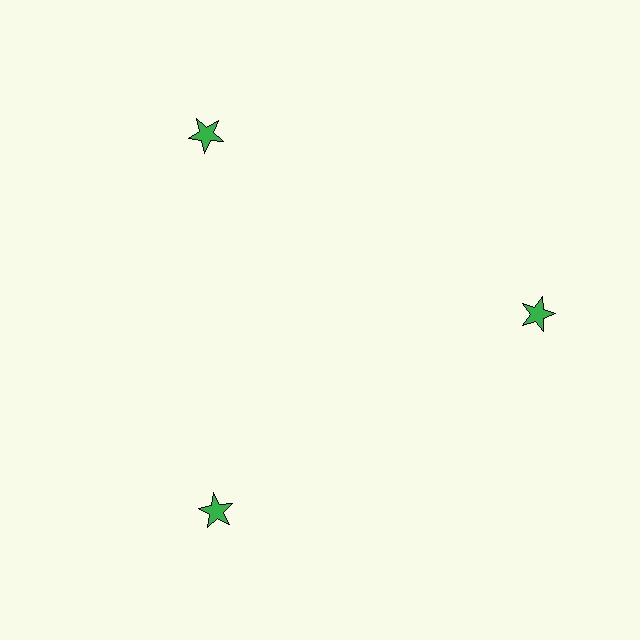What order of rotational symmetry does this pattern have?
This pattern has 3-fold rotational symmetry.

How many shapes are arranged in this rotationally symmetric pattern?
There are 3 shapes, arranged in 3 groups of 1.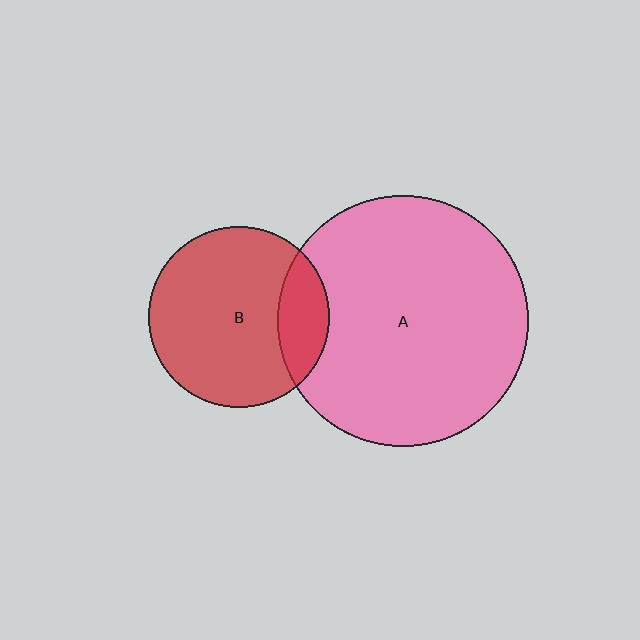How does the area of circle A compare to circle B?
Approximately 1.9 times.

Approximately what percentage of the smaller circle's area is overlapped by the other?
Approximately 20%.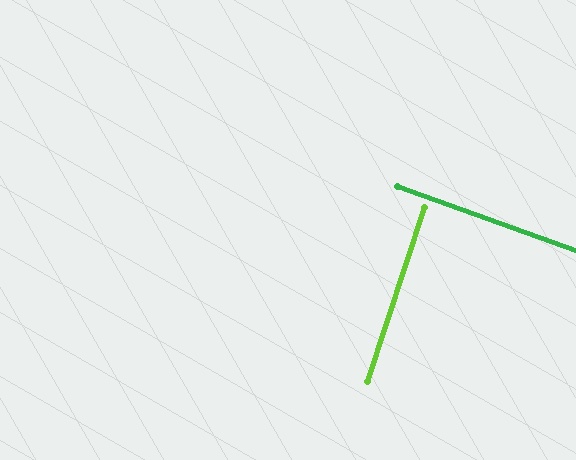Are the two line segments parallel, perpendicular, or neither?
Perpendicular — they meet at approximately 88°.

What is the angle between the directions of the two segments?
Approximately 88 degrees.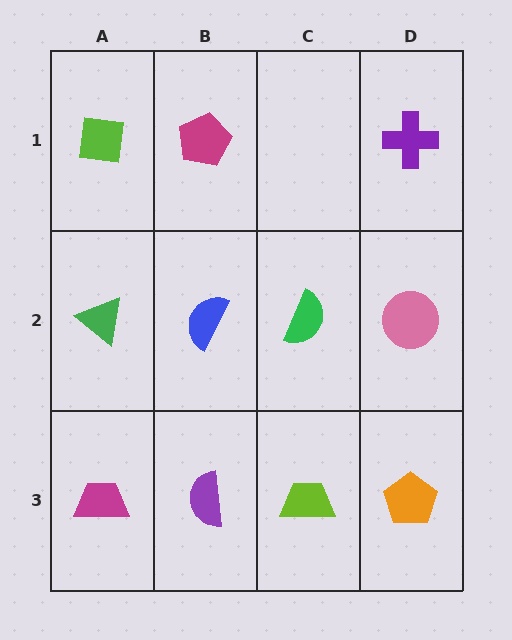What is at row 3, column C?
A lime trapezoid.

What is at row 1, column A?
A lime square.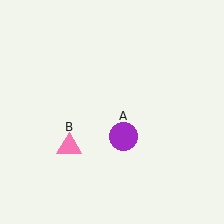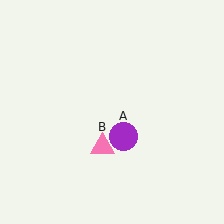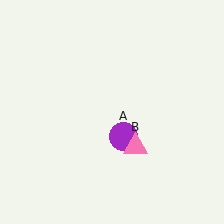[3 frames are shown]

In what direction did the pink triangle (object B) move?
The pink triangle (object B) moved right.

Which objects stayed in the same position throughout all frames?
Purple circle (object A) remained stationary.